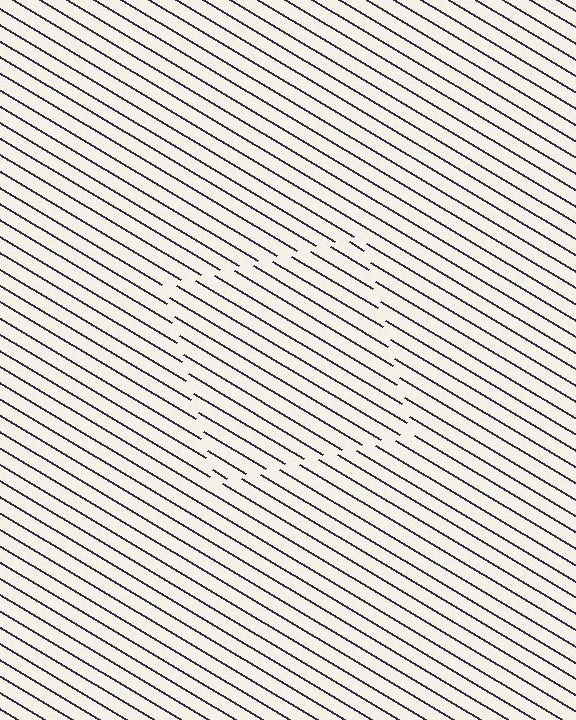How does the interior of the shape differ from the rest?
The interior of the shape contains the same grating, shifted by half a period — the contour is defined by the phase discontinuity where line-ends from the inner and outer gratings abut.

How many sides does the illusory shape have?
4 sides — the line-ends trace a square.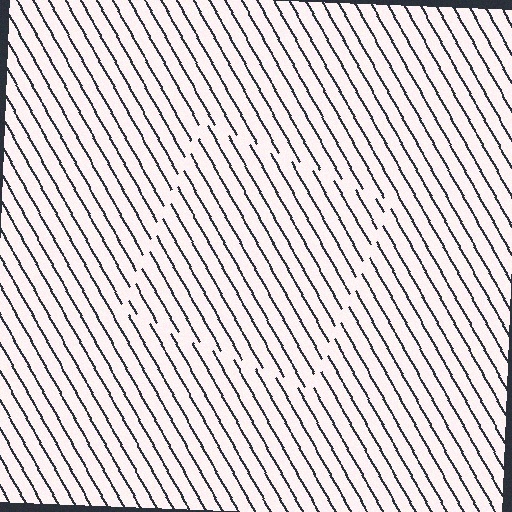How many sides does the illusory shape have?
4 sides — the line-ends trace a square.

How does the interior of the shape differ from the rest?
The interior of the shape contains the same grating, shifted by half a period — the contour is defined by the phase discontinuity where line-ends from the inner and outer gratings abut.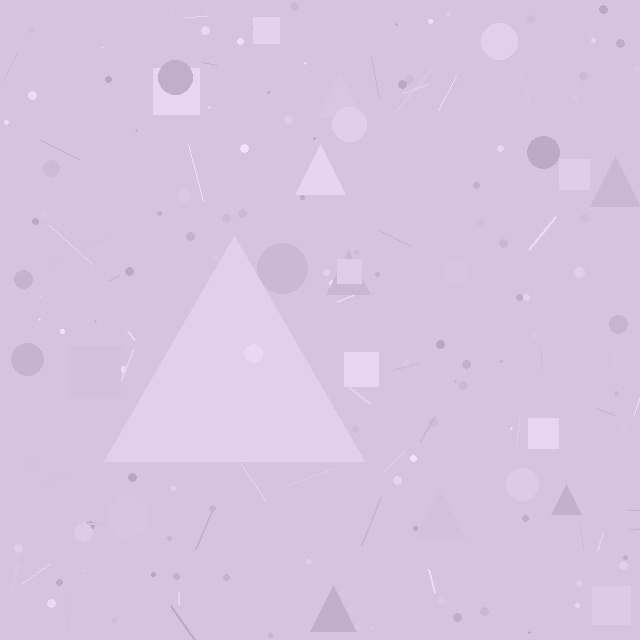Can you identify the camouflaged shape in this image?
The camouflaged shape is a triangle.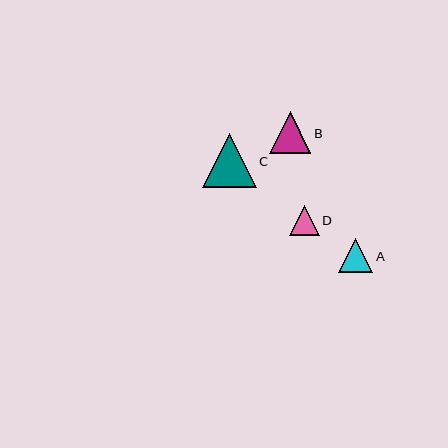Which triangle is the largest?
Triangle C is the largest with a size of approximately 54 pixels.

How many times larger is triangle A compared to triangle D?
Triangle A is approximately 1.2 times the size of triangle D.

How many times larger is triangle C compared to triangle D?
Triangle C is approximately 1.8 times the size of triangle D.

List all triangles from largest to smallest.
From largest to smallest: C, B, A, D.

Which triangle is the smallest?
Triangle D is the smallest with a size of approximately 29 pixels.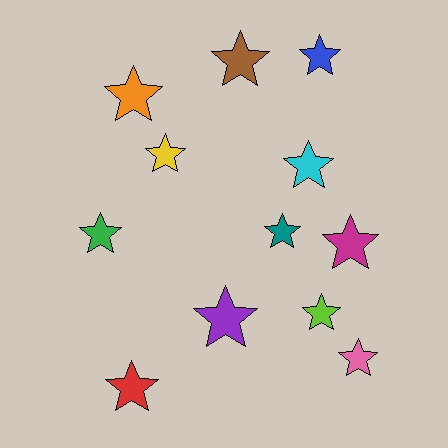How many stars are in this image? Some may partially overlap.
There are 12 stars.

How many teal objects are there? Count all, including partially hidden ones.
There is 1 teal object.